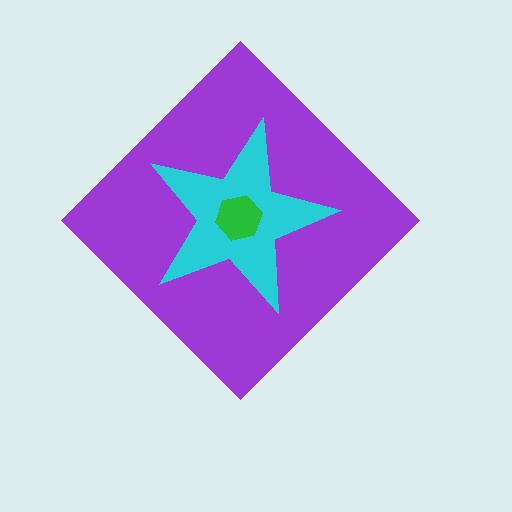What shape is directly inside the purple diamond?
The cyan star.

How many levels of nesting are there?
3.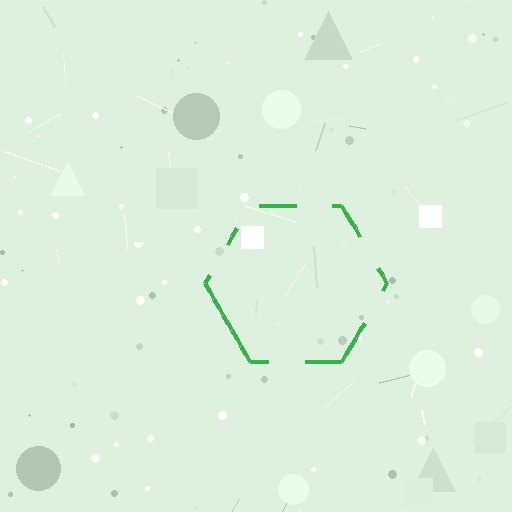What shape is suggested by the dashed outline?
The dashed outline suggests a hexagon.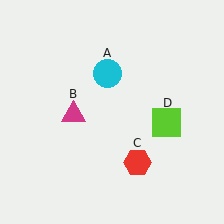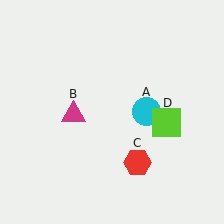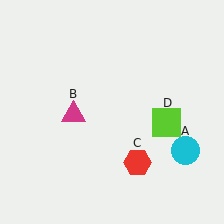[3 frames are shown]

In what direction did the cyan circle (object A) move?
The cyan circle (object A) moved down and to the right.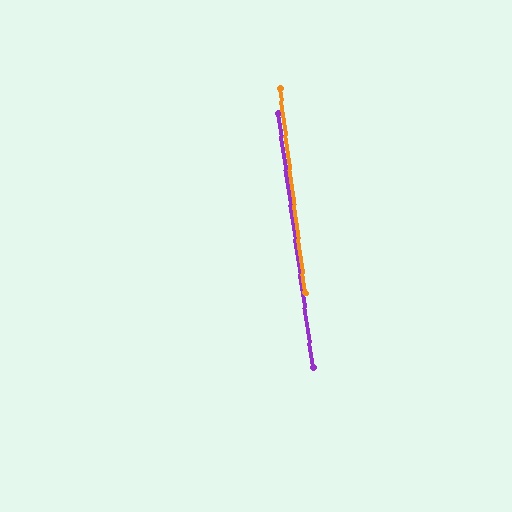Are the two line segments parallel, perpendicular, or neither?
Parallel — their directions differ by only 0.9°.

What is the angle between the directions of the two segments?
Approximately 1 degree.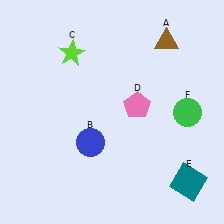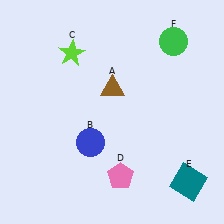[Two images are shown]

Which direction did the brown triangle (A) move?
The brown triangle (A) moved left.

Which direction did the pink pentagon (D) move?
The pink pentagon (D) moved down.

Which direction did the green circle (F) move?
The green circle (F) moved up.